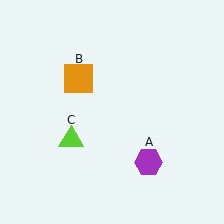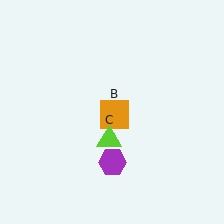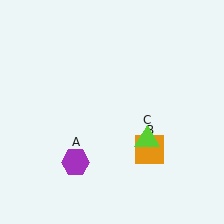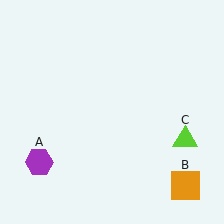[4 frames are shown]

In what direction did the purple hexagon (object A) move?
The purple hexagon (object A) moved left.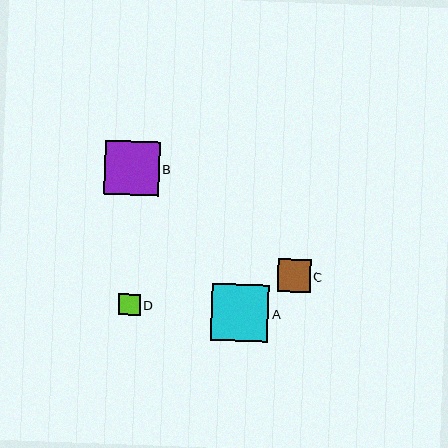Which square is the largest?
Square A is the largest with a size of approximately 57 pixels.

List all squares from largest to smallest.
From largest to smallest: A, B, C, D.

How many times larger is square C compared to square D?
Square C is approximately 1.5 times the size of square D.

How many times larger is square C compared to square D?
Square C is approximately 1.5 times the size of square D.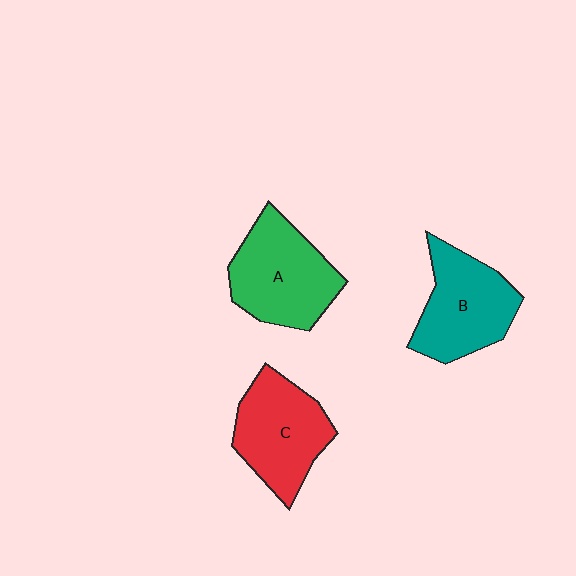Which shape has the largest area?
Shape A (green).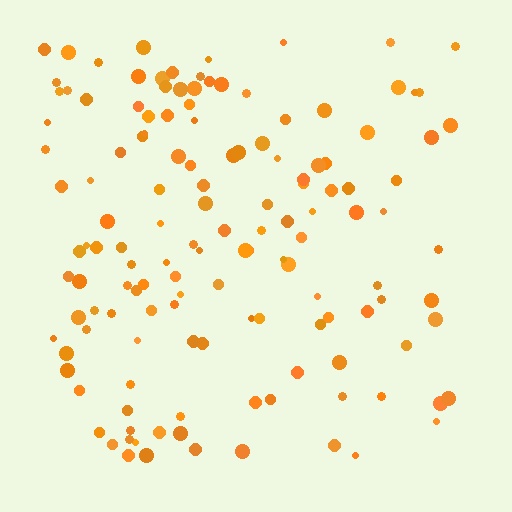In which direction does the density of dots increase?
From right to left, with the left side densest.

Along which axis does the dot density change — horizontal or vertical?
Horizontal.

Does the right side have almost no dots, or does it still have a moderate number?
Still a moderate number, just noticeably fewer than the left.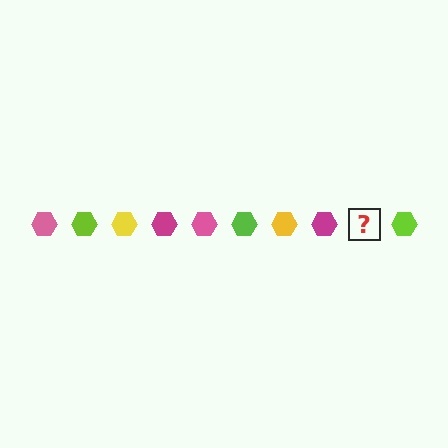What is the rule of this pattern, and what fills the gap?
The rule is that the pattern cycles through pink, lime, yellow, magenta hexagons. The gap should be filled with a pink hexagon.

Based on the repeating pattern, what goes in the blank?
The blank should be a pink hexagon.